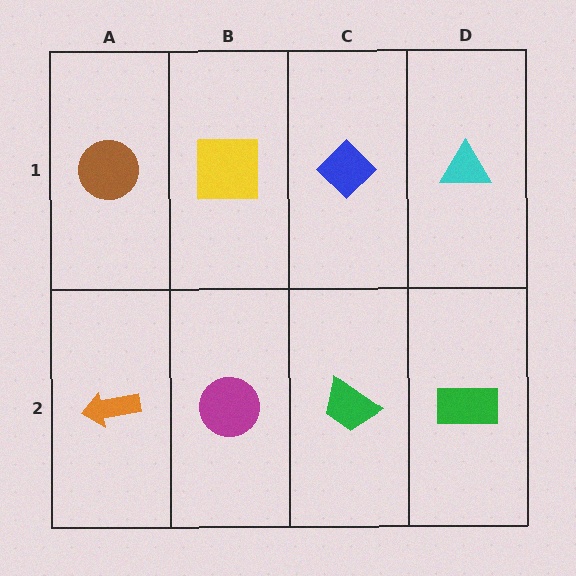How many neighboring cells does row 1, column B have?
3.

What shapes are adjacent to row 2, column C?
A blue diamond (row 1, column C), a magenta circle (row 2, column B), a green rectangle (row 2, column D).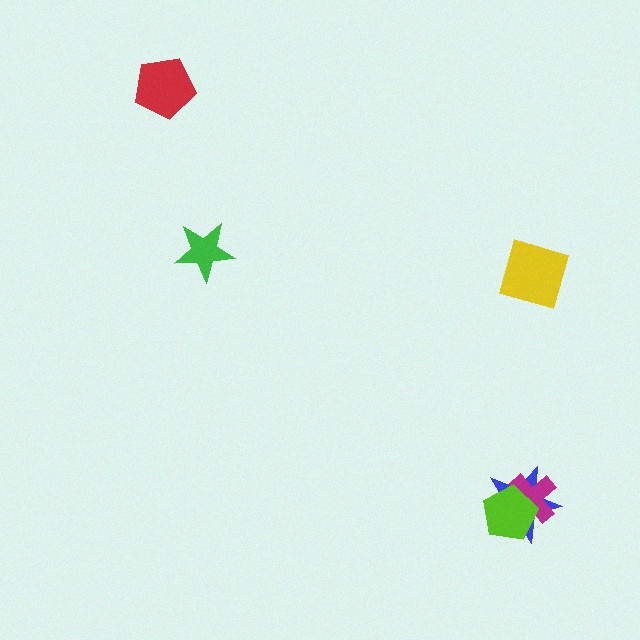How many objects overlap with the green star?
0 objects overlap with the green star.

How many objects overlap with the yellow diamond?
0 objects overlap with the yellow diamond.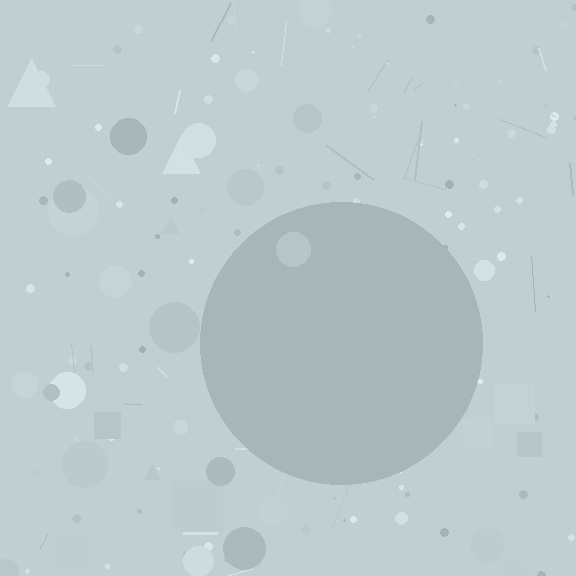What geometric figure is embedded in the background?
A circle is embedded in the background.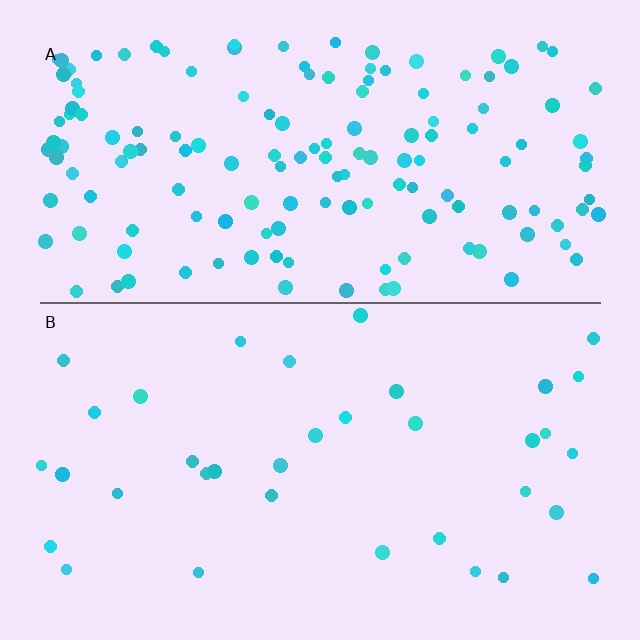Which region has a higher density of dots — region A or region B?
A (the top).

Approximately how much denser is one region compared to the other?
Approximately 4.2× — region A over region B.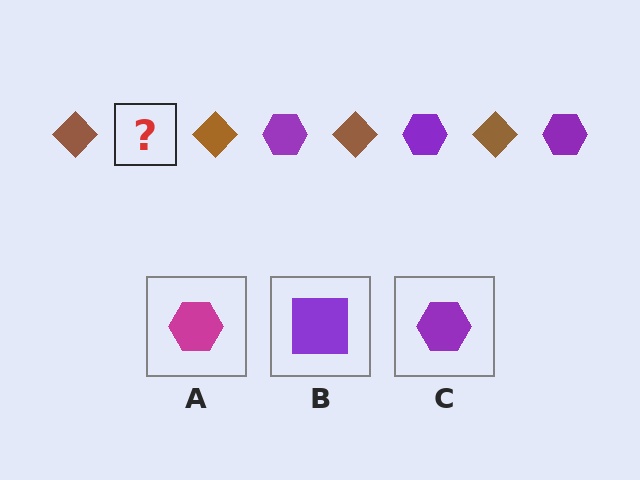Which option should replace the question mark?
Option C.